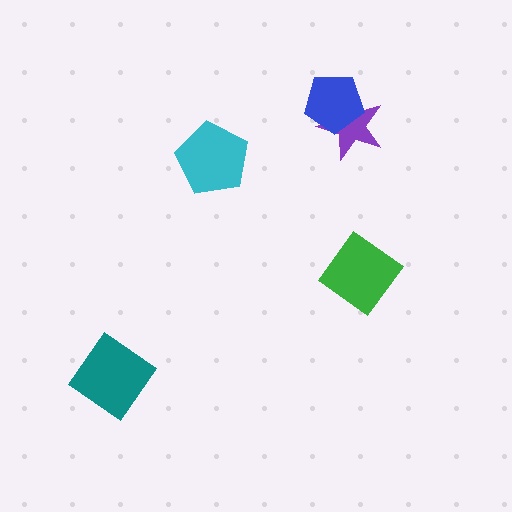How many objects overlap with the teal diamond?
0 objects overlap with the teal diamond.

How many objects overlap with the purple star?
1 object overlaps with the purple star.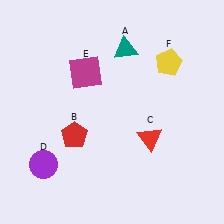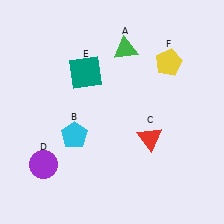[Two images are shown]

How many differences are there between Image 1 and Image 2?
There are 3 differences between the two images.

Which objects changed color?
A changed from teal to green. B changed from red to cyan. E changed from magenta to teal.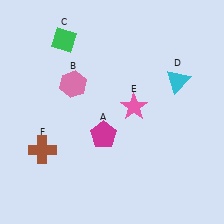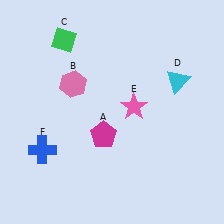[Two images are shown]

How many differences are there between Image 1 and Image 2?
There is 1 difference between the two images.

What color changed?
The cross (F) changed from brown in Image 1 to blue in Image 2.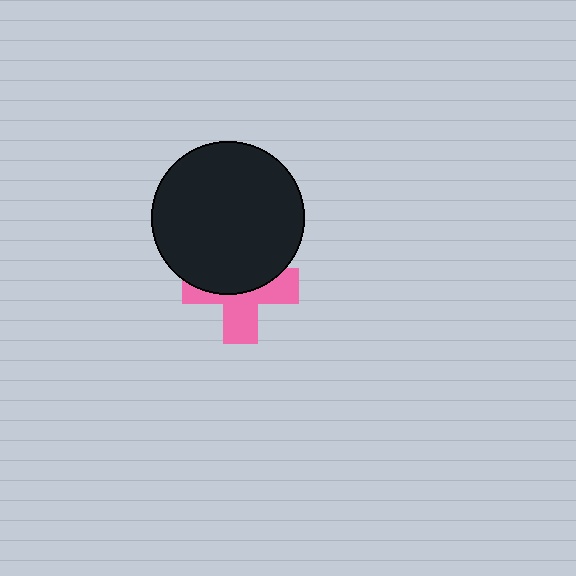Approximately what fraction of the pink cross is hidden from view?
Roughly 51% of the pink cross is hidden behind the black circle.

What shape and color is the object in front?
The object in front is a black circle.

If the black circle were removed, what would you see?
You would see the complete pink cross.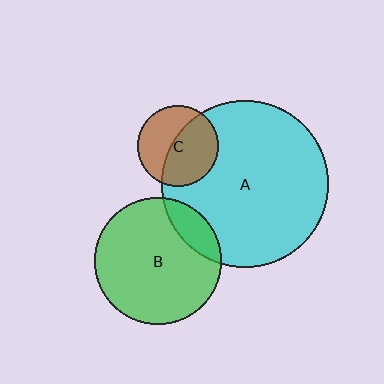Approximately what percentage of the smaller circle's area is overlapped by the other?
Approximately 55%.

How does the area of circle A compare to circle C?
Approximately 4.3 times.